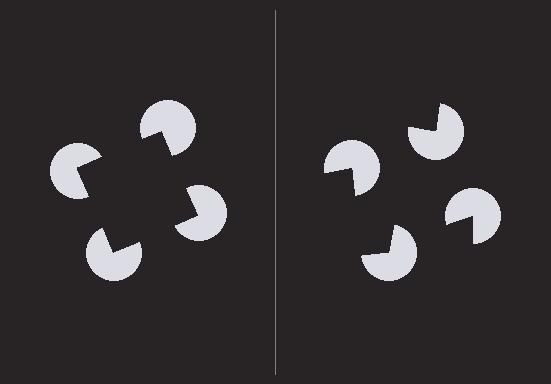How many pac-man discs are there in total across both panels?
8 — 4 on each side.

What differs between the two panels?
The pac-man discs are positioned identically on both sides; only the wedge orientations differ. On the left they align to a square; on the right they are misaligned.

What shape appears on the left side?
An illusory square.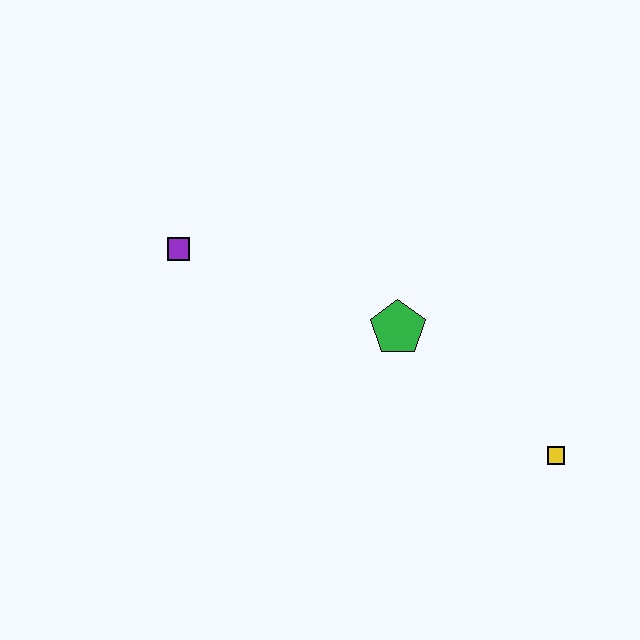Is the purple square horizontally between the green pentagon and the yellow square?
No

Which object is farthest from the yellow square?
The purple square is farthest from the yellow square.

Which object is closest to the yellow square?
The green pentagon is closest to the yellow square.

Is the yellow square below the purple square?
Yes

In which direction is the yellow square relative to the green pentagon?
The yellow square is to the right of the green pentagon.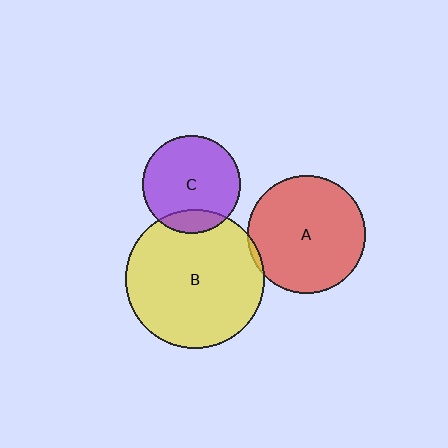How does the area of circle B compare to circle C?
Approximately 2.0 times.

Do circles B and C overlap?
Yes.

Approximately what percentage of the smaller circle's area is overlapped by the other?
Approximately 15%.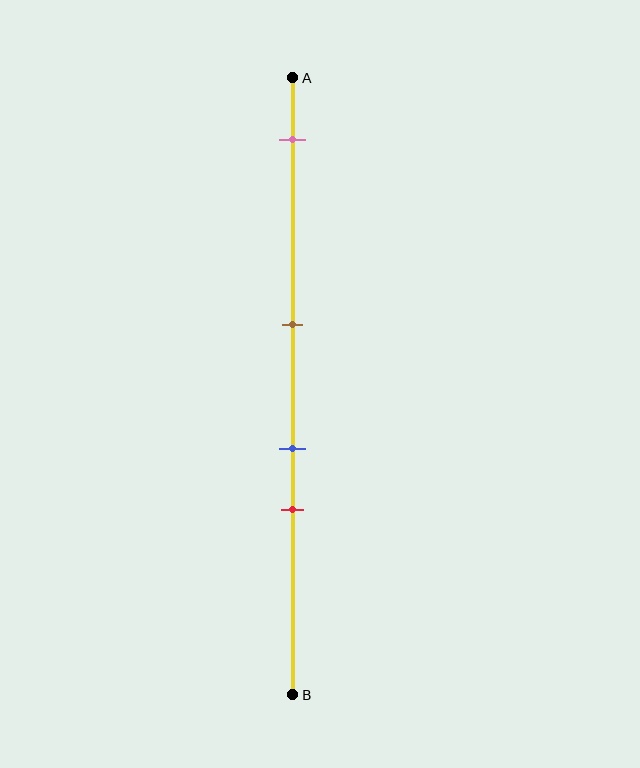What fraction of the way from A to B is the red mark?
The red mark is approximately 70% (0.7) of the way from A to B.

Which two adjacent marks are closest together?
The blue and red marks are the closest adjacent pair.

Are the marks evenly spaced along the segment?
No, the marks are not evenly spaced.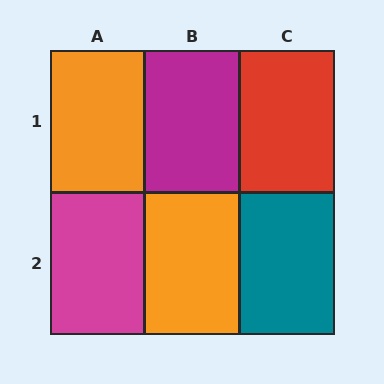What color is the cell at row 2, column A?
Magenta.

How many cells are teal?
1 cell is teal.